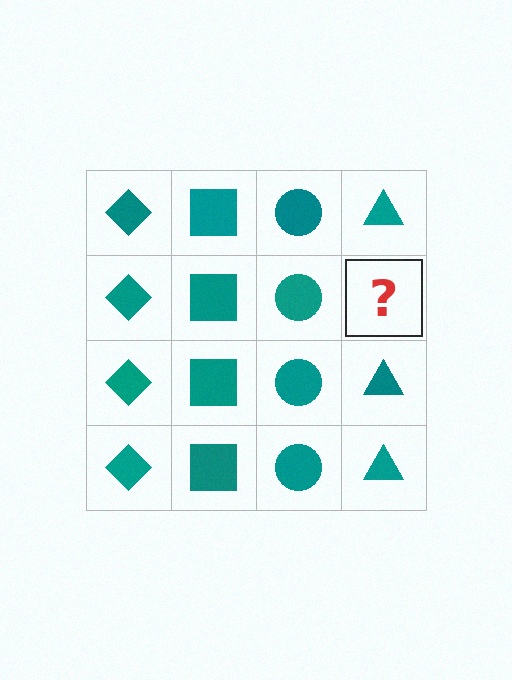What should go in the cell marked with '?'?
The missing cell should contain a teal triangle.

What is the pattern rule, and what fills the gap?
The rule is that each column has a consistent shape. The gap should be filled with a teal triangle.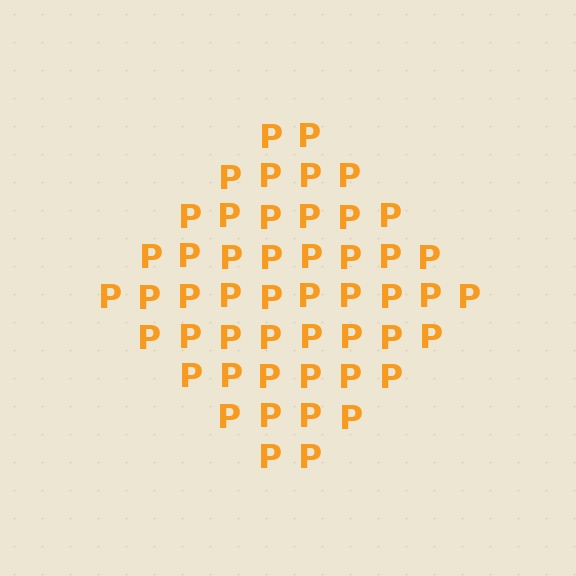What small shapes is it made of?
It is made of small letter P's.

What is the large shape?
The large shape is a diamond.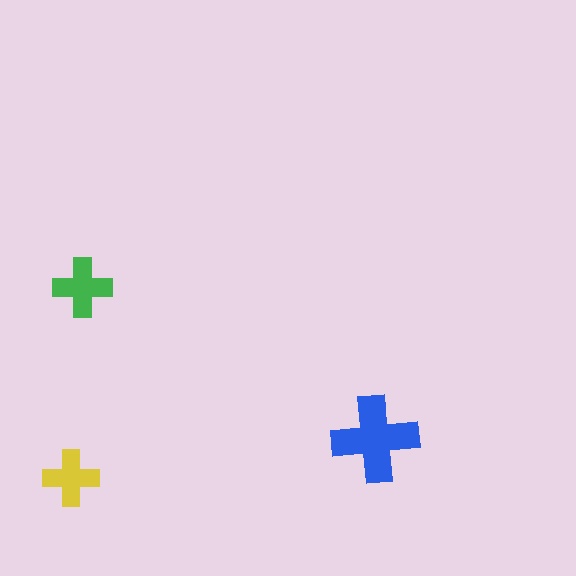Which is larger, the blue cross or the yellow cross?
The blue one.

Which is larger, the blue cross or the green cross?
The blue one.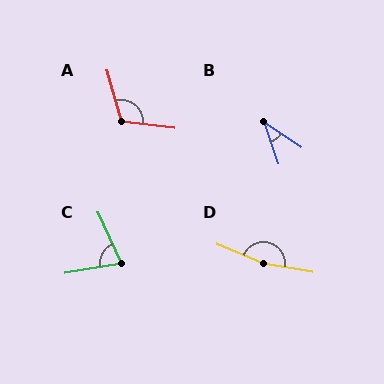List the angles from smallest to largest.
B (38°), C (75°), A (113°), D (167°).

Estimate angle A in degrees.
Approximately 113 degrees.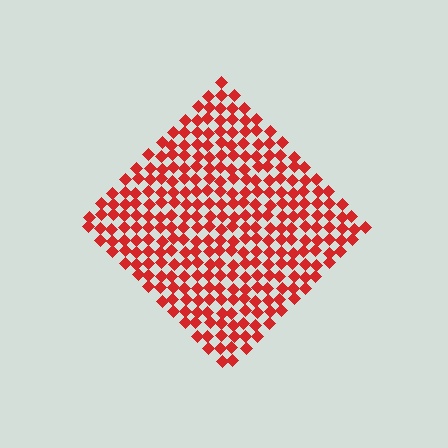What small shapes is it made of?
It is made of small diamonds.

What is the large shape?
The large shape is a diamond.